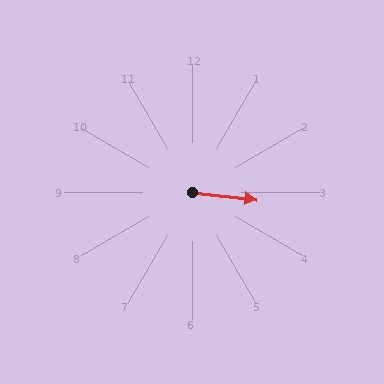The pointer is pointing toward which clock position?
Roughly 3 o'clock.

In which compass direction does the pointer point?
East.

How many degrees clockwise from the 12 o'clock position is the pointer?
Approximately 96 degrees.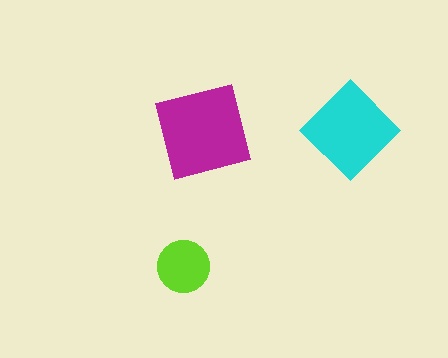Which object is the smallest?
The lime circle.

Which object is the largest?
The magenta square.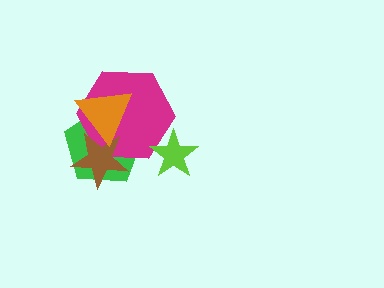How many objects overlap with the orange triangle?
3 objects overlap with the orange triangle.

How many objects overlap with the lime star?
1 object overlaps with the lime star.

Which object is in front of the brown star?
The orange triangle is in front of the brown star.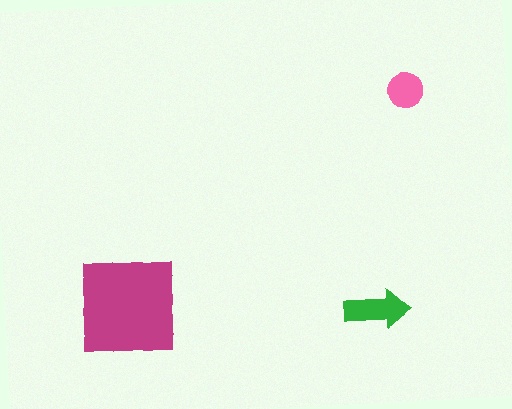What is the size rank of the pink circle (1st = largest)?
3rd.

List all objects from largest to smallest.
The magenta square, the green arrow, the pink circle.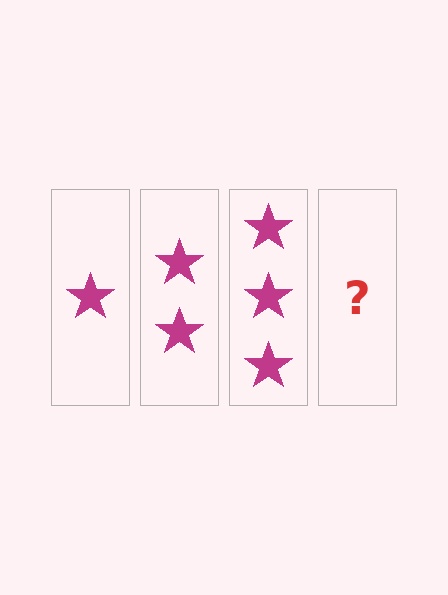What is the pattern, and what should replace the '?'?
The pattern is that each step adds one more star. The '?' should be 4 stars.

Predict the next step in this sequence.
The next step is 4 stars.